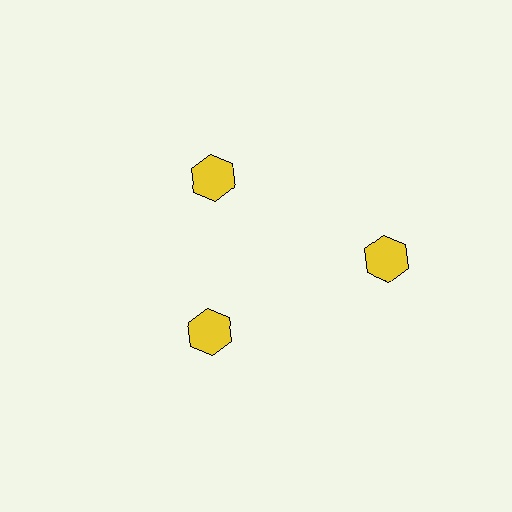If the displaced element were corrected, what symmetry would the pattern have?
It would have 3-fold rotational symmetry — the pattern would map onto itself every 120 degrees.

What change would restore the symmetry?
The symmetry would be restored by moving it inward, back onto the ring so that all 3 hexagons sit at equal angles and equal distance from the center.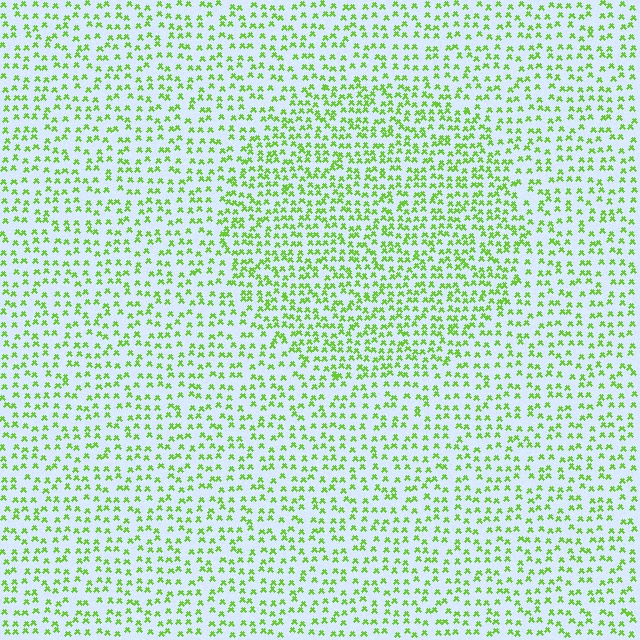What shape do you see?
I see a circle.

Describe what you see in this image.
The image contains small lime elements arranged at two different densities. A circle-shaped region is visible where the elements are more densely packed than the surrounding area.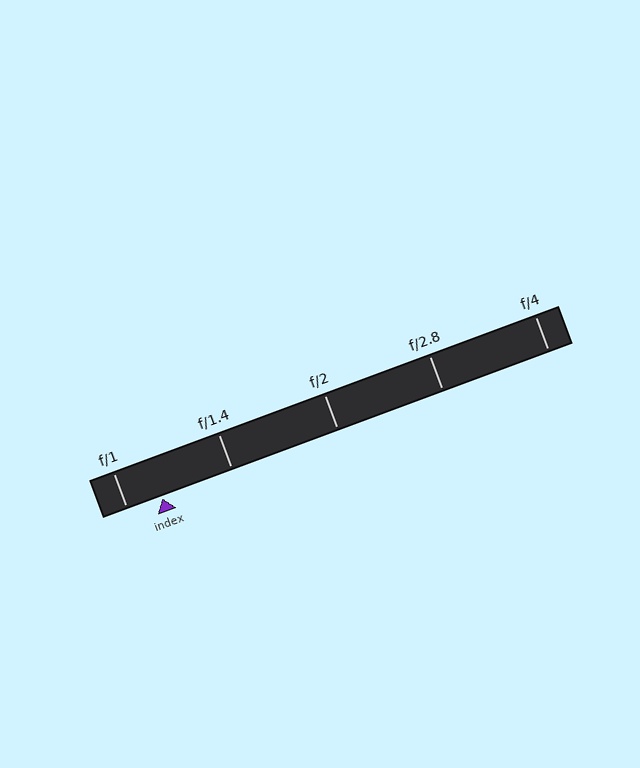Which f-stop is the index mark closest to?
The index mark is closest to f/1.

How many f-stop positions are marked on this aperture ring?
There are 5 f-stop positions marked.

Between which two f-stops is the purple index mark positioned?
The index mark is between f/1 and f/1.4.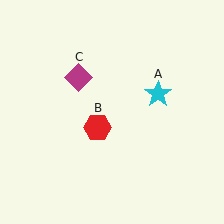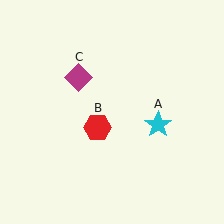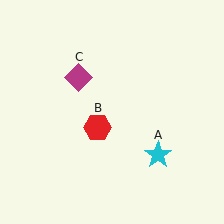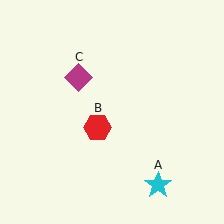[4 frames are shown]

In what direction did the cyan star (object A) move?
The cyan star (object A) moved down.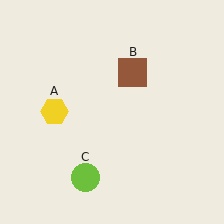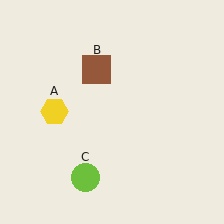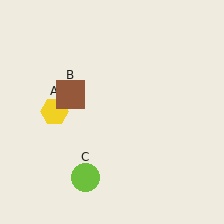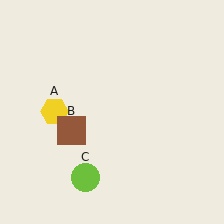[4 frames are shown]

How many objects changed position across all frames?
1 object changed position: brown square (object B).